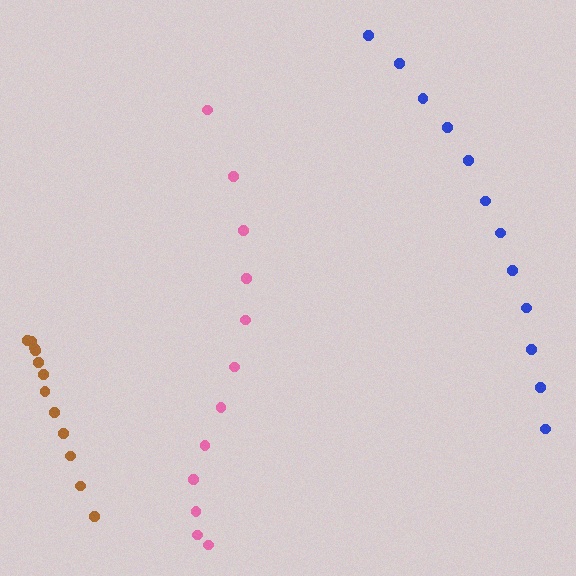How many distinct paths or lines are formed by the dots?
There are 3 distinct paths.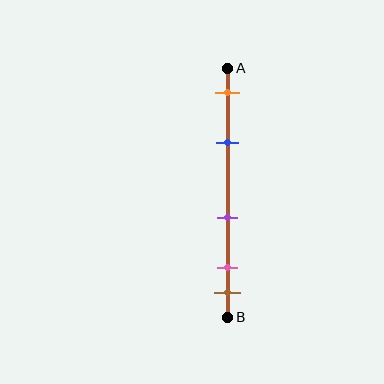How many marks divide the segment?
There are 5 marks dividing the segment.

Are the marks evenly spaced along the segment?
No, the marks are not evenly spaced.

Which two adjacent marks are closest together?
The pink and brown marks are the closest adjacent pair.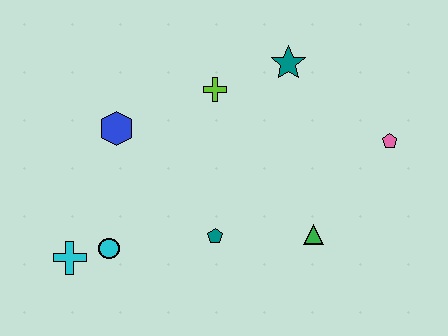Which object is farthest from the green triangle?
The cyan cross is farthest from the green triangle.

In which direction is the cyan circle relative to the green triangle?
The cyan circle is to the left of the green triangle.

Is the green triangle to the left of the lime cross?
No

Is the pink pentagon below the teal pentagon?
No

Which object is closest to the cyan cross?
The cyan circle is closest to the cyan cross.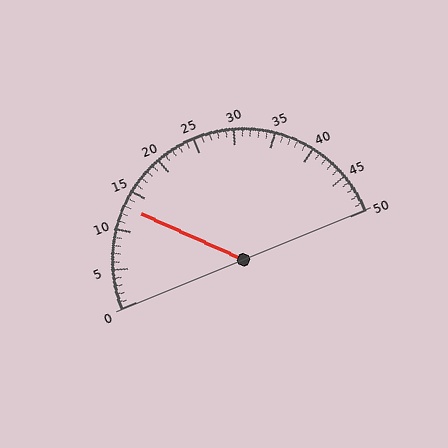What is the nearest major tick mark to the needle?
The nearest major tick mark is 15.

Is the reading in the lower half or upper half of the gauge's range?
The reading is in the lower half of the range (0 to 50).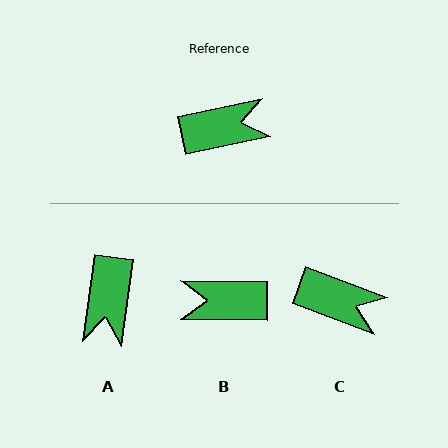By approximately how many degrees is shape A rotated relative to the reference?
Approximately 109 degrees clockwise.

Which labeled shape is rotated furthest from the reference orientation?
B, about 167 degrees away.